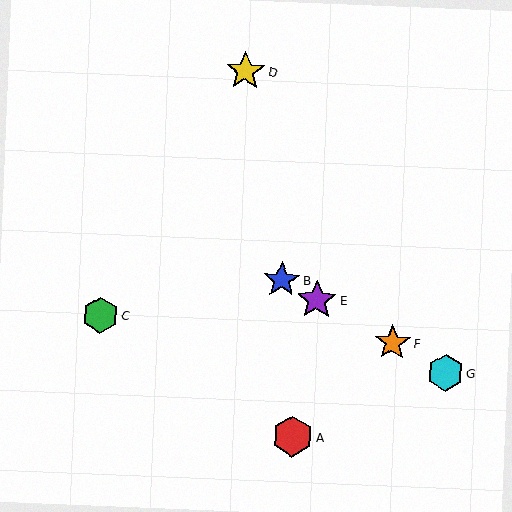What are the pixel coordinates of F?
Object F is at (393, 343).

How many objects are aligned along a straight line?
4 objects (B, E, F, G) are aligned along a straight line.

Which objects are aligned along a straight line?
Objects B, E, F, G are aligned along a straight line.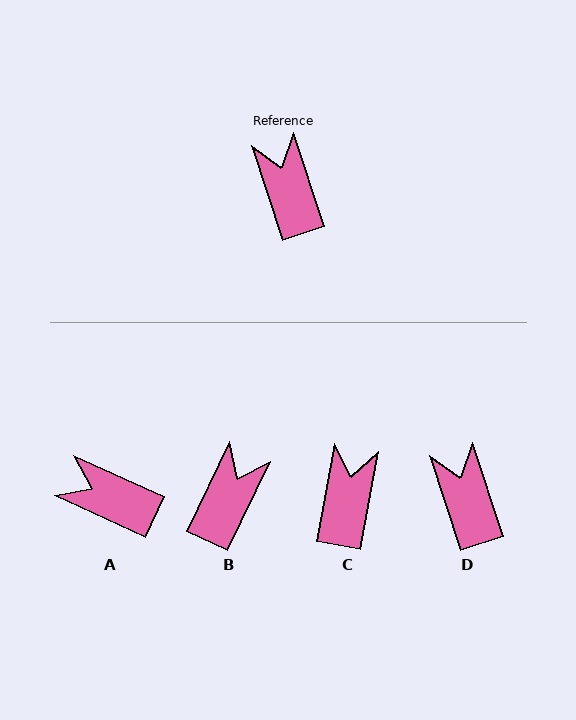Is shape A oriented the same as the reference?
No, it is off by about 47 degrees.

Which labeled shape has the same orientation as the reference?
D.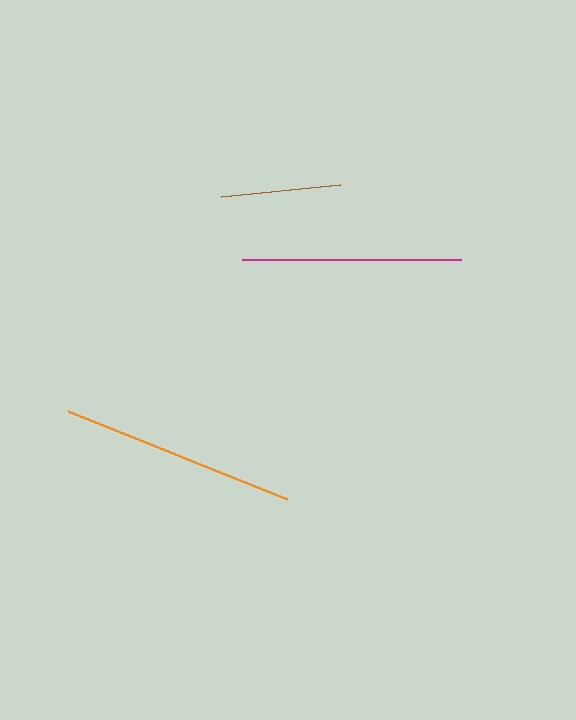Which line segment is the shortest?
The brown line is the shortest at approximately 119 pixels.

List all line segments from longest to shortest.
From longest to shortest: orange, magenta, brown.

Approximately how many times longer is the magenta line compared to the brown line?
The magenta line is approximately 1.8 times the length of the brown line.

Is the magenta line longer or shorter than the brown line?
The magenta line is longer than the brown line.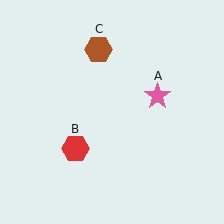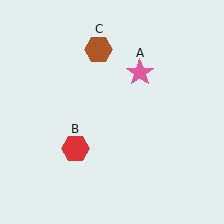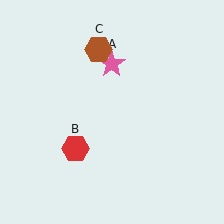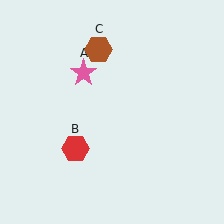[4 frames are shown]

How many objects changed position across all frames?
1 object changed position: pink star (object A).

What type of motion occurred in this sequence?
The pink star (object A) rotated counterclockwise around the center of the scene.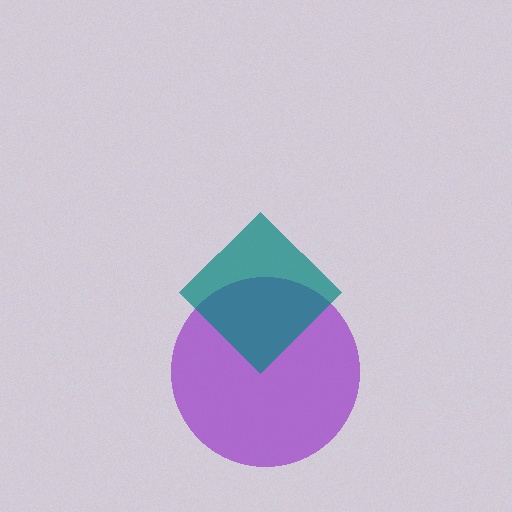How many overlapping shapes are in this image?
There are 2 overlapping shapes in the image.